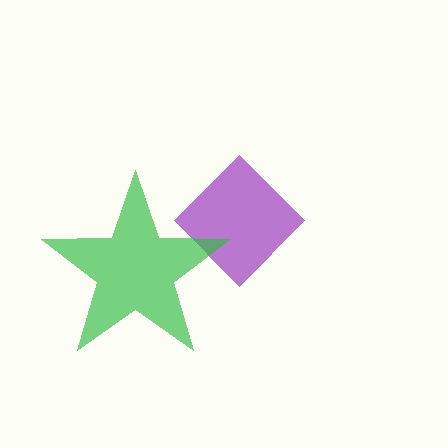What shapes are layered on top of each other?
The layered shapes are: a purple diamond, a green star.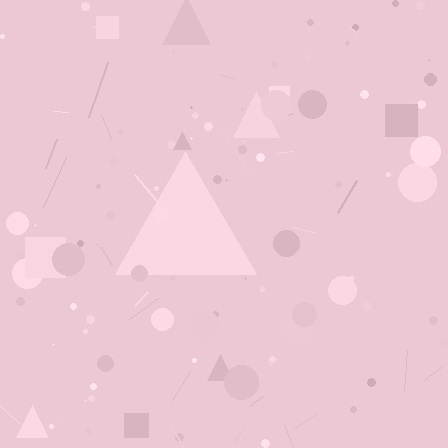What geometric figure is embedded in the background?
A triangle is embedded in the background.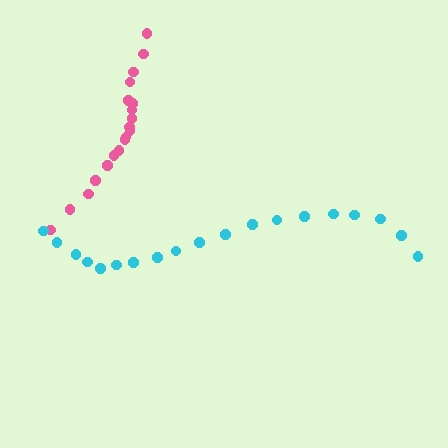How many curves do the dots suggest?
There are 2 distinct paths.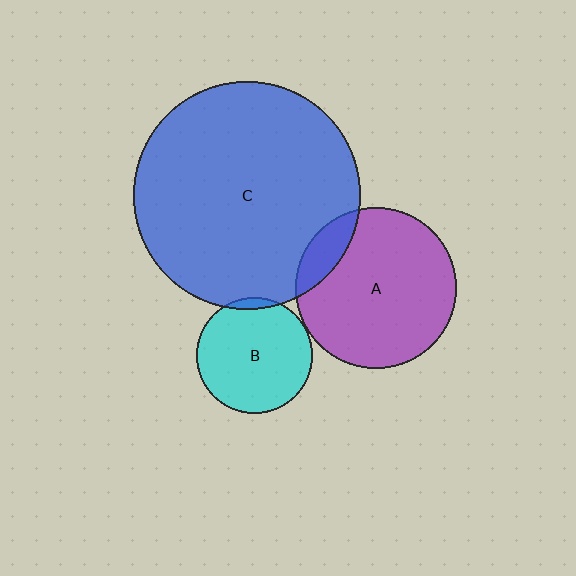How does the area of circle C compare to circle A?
Approximately 2.0 times.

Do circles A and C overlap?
Yes.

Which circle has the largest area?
Circle C (blue).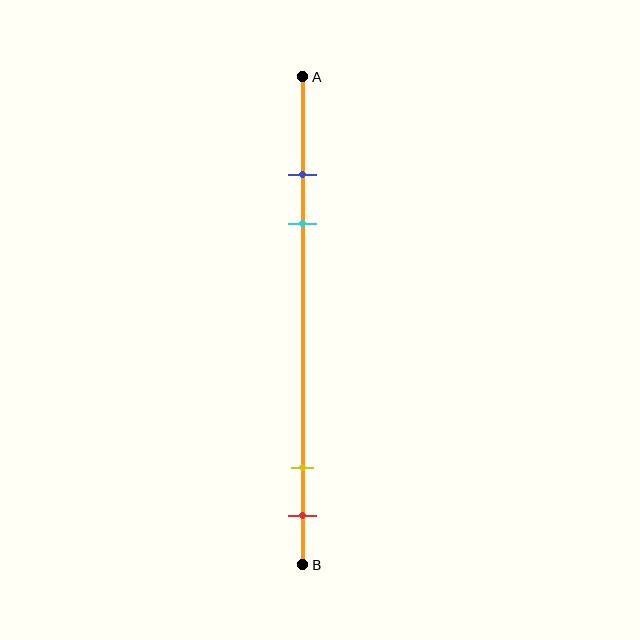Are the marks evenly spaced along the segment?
No, the marks are not evenly spaced.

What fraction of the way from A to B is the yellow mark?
The yellow mark is approximately 80% (0.8) of the way from A to B.